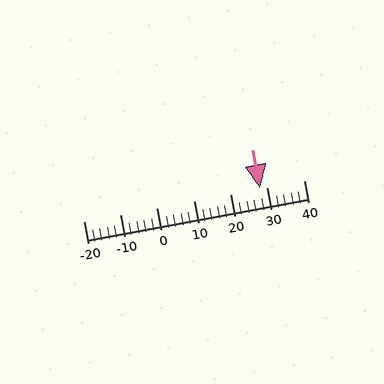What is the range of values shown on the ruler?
The ruler shows values from -20 to 40.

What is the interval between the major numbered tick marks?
The major tick marks are spaced 10 units apart.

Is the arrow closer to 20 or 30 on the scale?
The arrow is closer to 30.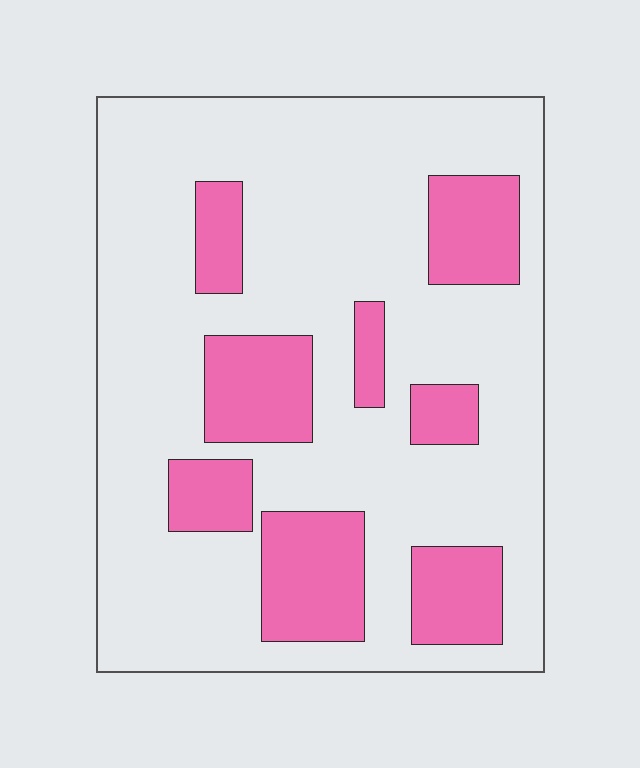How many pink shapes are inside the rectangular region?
8.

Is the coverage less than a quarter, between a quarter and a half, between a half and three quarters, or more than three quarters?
Less than a quarter.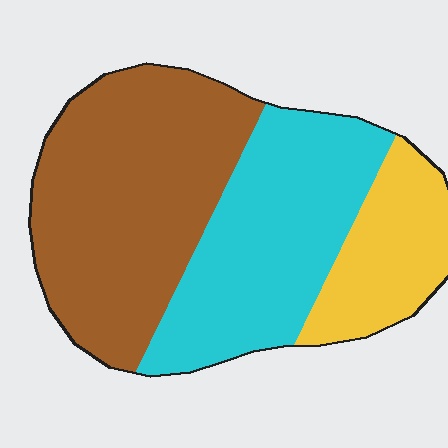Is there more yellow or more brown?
Brown.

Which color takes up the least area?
Yellow, at roughly 20%.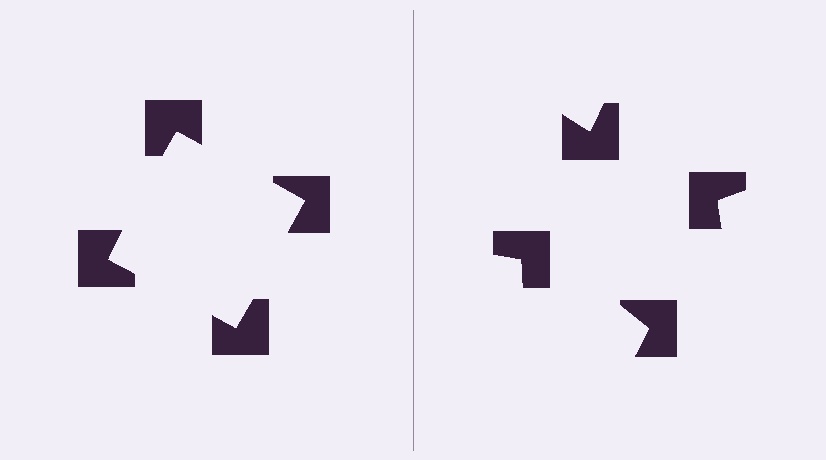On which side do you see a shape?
An illusory square appears on the left side. On the right side the wedge cuts are rotated, so no coherent shape forms.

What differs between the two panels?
The notched squares are positioned identically on both sides; only the wedge orientations differ. On the left they align to a square; on the right they are misaligned.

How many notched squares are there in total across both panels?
8 — 4 on each side.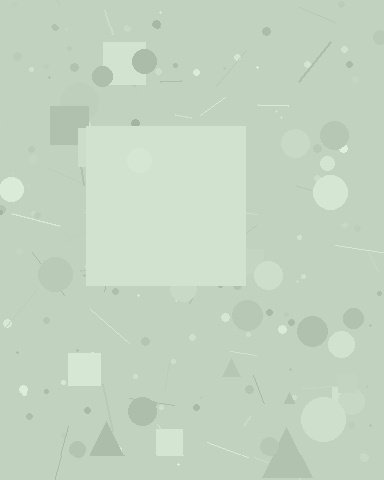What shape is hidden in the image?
A square is hidden in the image.